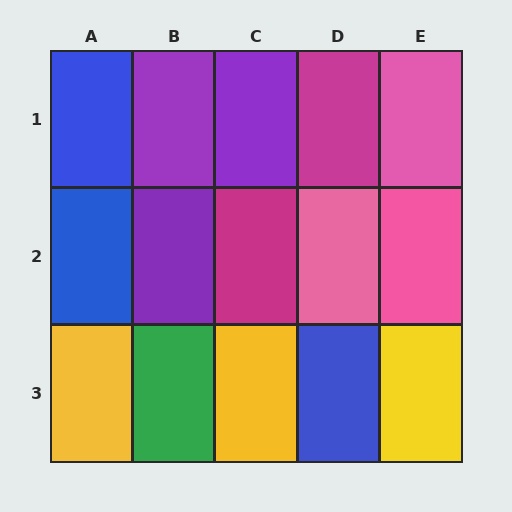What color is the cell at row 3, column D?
Blue.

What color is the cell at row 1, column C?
Purple.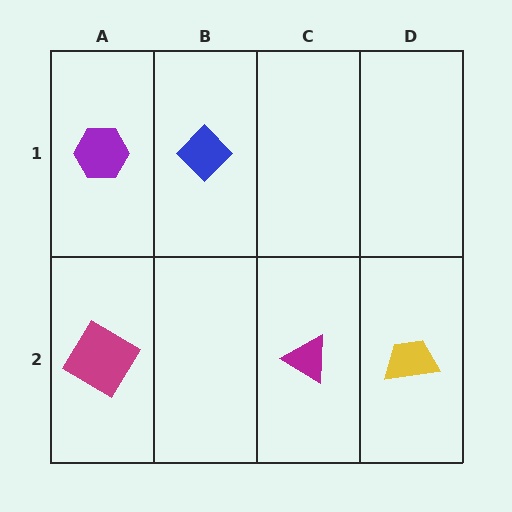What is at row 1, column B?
A blue diamond.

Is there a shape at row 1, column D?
No, that cell is empty.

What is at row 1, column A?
A purple hexagon.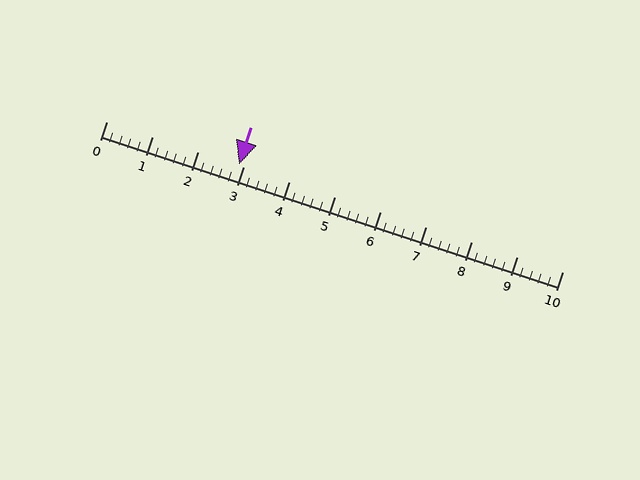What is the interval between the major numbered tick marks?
The major tick marks are spaced 1 units apart.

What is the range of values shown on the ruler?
The ruler shows values from 0 to 10.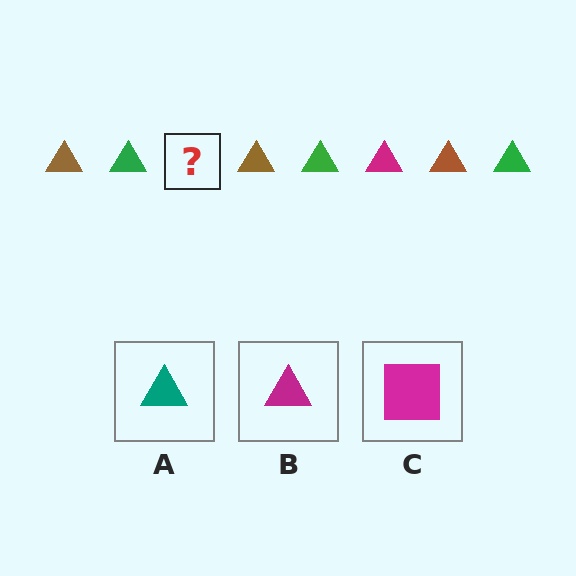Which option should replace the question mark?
Option B.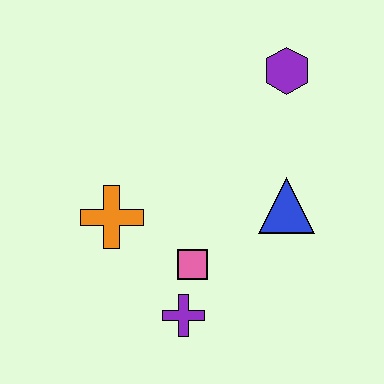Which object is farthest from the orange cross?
The purple hexagon is farthest from the orange cross.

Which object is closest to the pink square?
The purple cross is closest to the pink square.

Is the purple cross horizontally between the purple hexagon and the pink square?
No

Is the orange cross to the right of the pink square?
No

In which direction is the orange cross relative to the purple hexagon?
The orange cross is to the left of the purple hexagon.